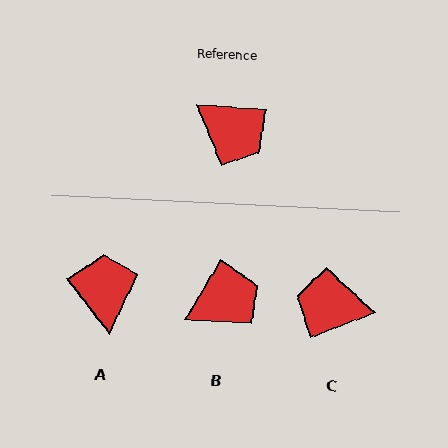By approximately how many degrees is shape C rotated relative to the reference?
Approximately 154 degrees clockwise.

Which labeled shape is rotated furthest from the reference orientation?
C, about 154 degrees away.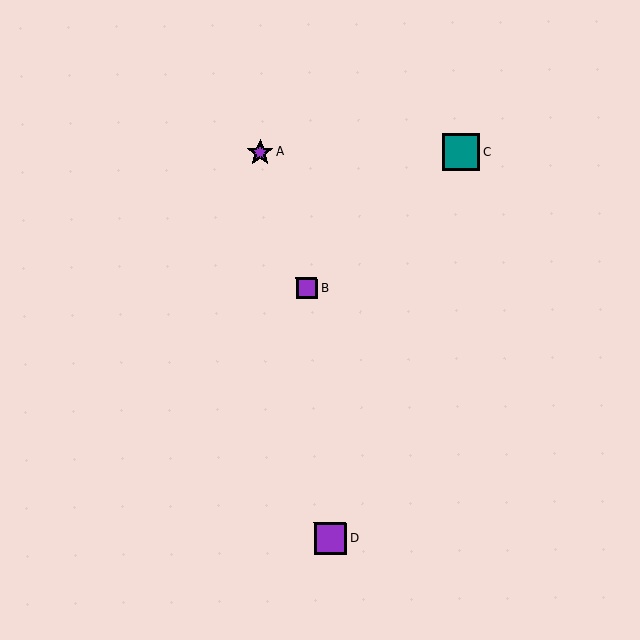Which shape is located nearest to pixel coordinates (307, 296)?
The purple square (labeled B) at (307, 288) is nearest to that location.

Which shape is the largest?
The teal square (labeled C) is the largest.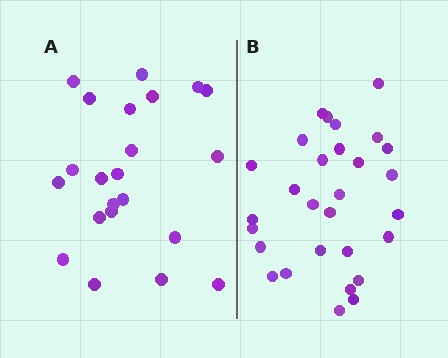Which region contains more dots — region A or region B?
Region B (the right region) has more dots.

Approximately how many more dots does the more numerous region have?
Region B has roughly 8 or so more dots than region A.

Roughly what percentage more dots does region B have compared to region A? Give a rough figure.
About 30% more.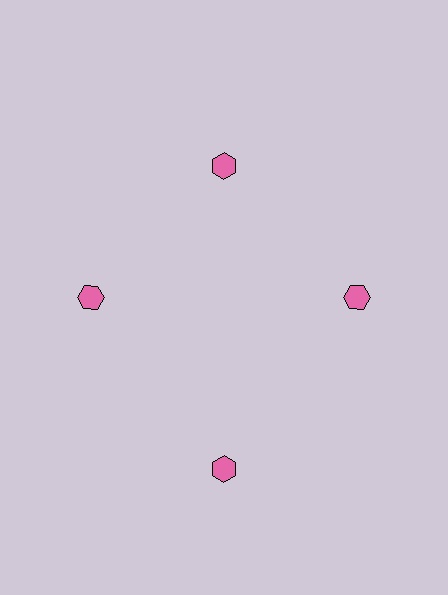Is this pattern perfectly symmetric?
No. The 4 pink hexagons are arranged in a ring, but one element near the 6 o'clock position is pushed outward from the center, breaking the 4-fold rotational symmetry.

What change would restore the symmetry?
The symmetry would be restored by moving it inward, back onto the ring so that all 4 hexagons sit at equal angles and equal distance from the center.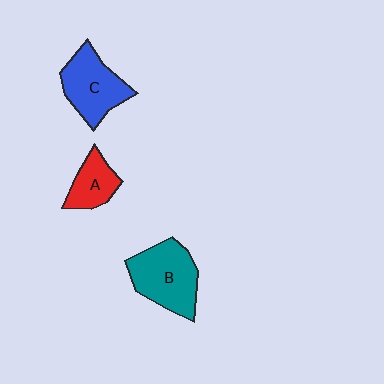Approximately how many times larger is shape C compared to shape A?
Approximately 1.6 times.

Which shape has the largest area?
Shape B (teal).